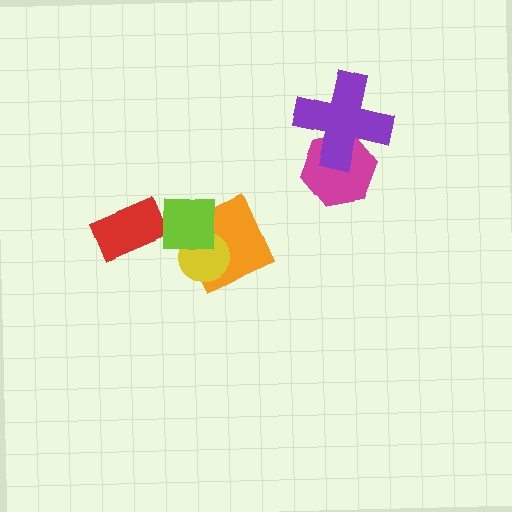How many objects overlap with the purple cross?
1 object overlaps with the purple cross.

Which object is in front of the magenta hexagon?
The purple cross is in front of the magenta hexagon.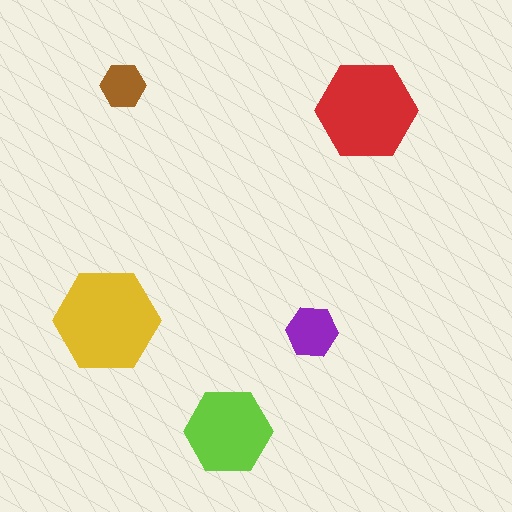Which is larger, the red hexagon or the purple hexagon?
The red one.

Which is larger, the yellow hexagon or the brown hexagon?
The yellow one.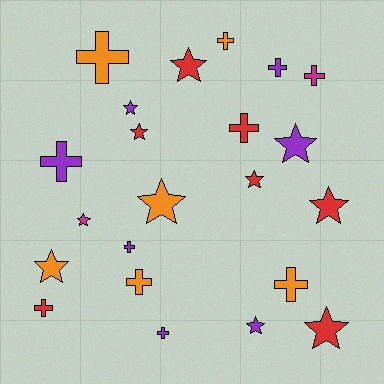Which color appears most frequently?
Purple, with 7 objects.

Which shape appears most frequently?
Star, with 11 objects.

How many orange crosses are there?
There are 4 orange crosses.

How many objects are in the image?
There are 22 objects.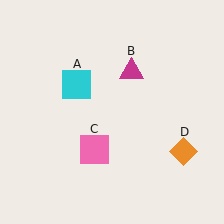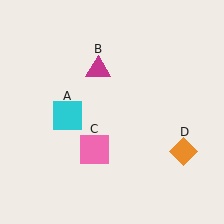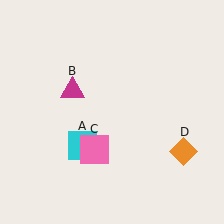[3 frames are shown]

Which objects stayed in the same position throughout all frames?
Pink square (object C) and orange diamond (object D) remained stationary.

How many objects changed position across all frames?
2 objects changed position: cyan square (object A), magenta triangle (object B).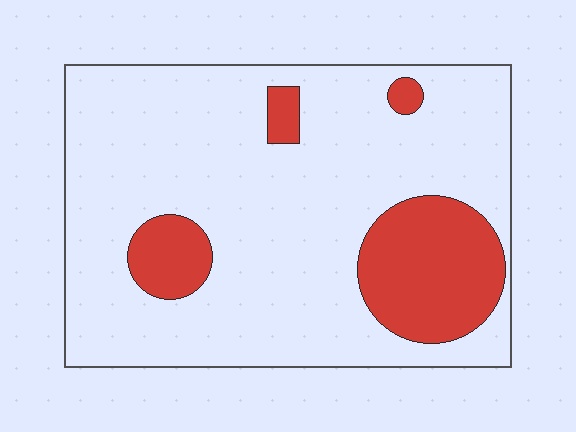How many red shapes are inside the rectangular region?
4.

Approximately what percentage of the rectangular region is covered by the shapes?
Approximately 20%.